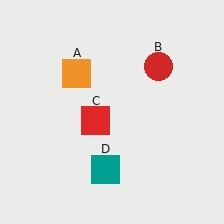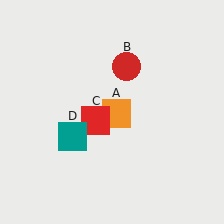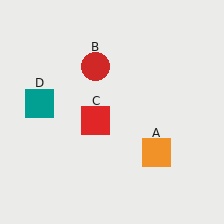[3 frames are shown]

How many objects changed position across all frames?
3 objects changed position: orange square (object A), red circle (object B), teal square (object D).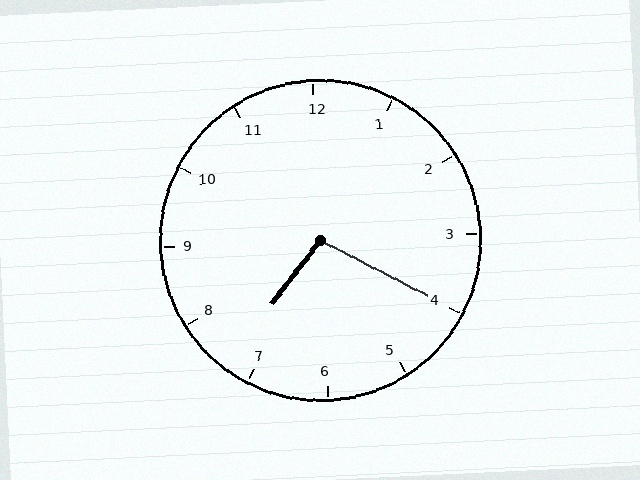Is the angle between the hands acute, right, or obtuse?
It is obtuse.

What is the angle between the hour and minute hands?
Approximately 100 degrees.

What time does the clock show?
7:20.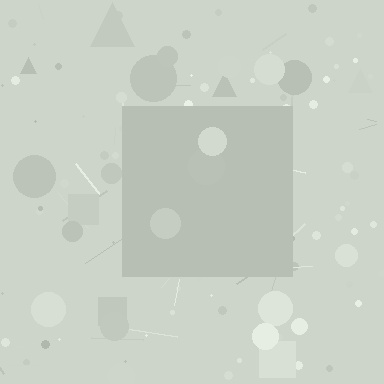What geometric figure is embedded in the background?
A square is embedded in the background.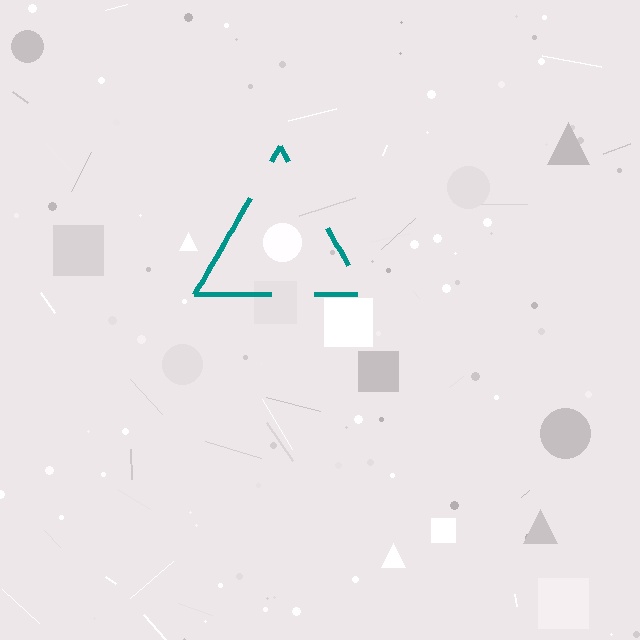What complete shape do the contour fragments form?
The contour fragments form a triangle.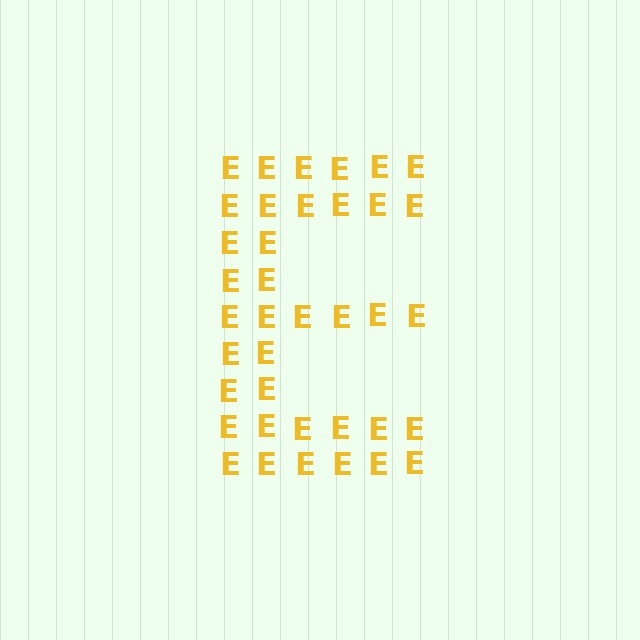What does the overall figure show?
The overall figure shows the letter E.